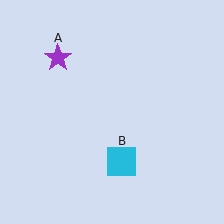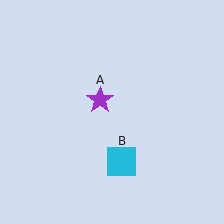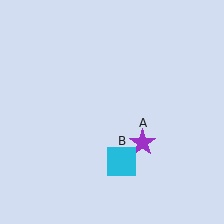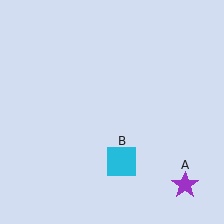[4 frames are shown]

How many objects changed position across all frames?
1 object changed position: purple star (object A).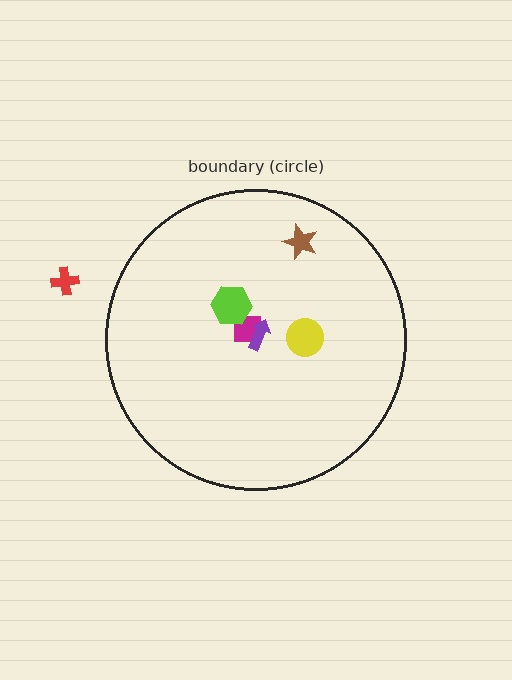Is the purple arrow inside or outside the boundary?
Inside.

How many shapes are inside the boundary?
5 inside, 1 outside.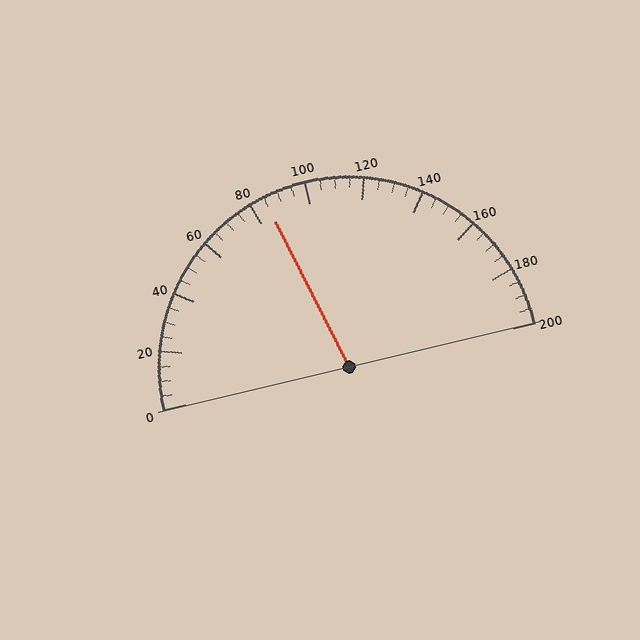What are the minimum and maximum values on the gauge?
The gauge ranges from 0 to 200.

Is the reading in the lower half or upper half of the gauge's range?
The reading is in the lower half of the range (0 to 200).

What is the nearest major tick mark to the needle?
The nearest major tick mark is 80.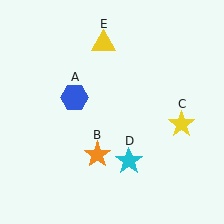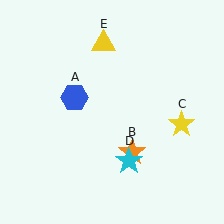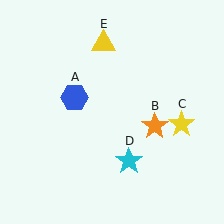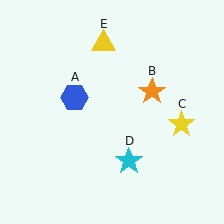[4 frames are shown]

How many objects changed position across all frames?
1 object changed position: orange star (object B).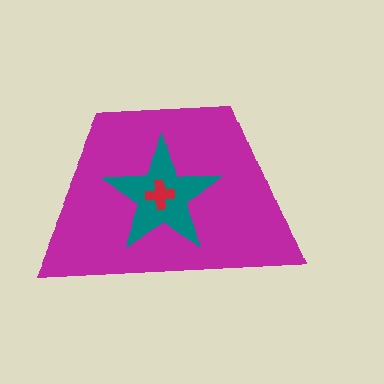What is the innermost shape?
The red cross.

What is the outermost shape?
The magenta trapezoid.